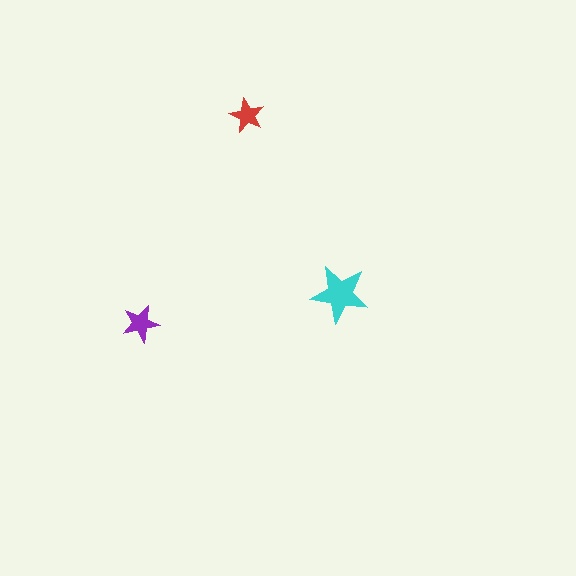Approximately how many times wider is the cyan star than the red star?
About 1.5 times wider.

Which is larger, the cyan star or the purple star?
The cyan one.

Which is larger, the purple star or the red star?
The purple one.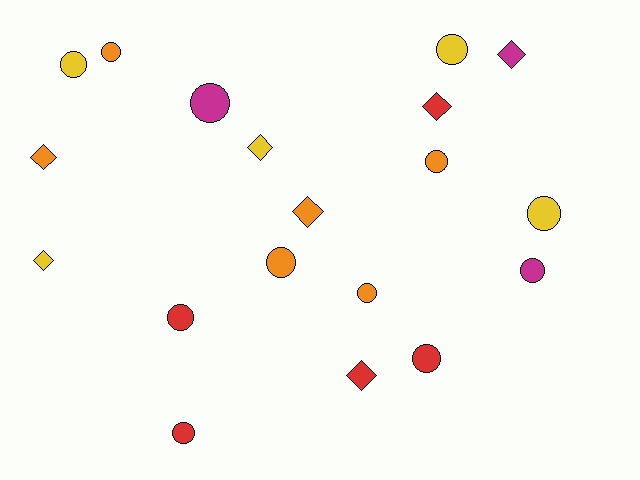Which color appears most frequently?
Orange, with 6 objects.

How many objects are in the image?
There are 19 objects.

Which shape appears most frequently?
Circle, with 12 objects.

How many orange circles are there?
There are 4 orange circles.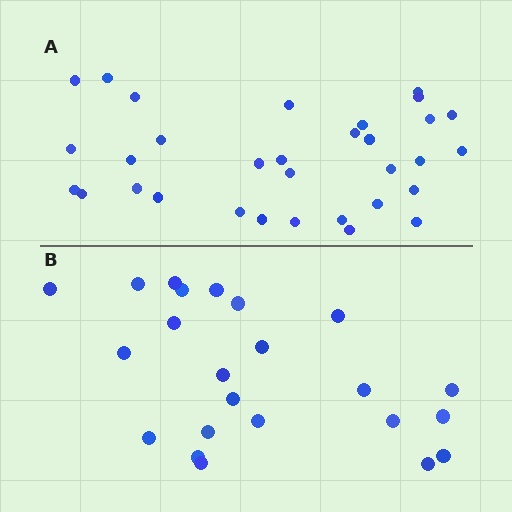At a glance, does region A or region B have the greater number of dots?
Region A (the top region) has more dots.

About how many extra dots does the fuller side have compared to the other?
Region A has roughly 8 or so more dots than region B.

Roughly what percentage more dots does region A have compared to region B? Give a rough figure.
About 40% more.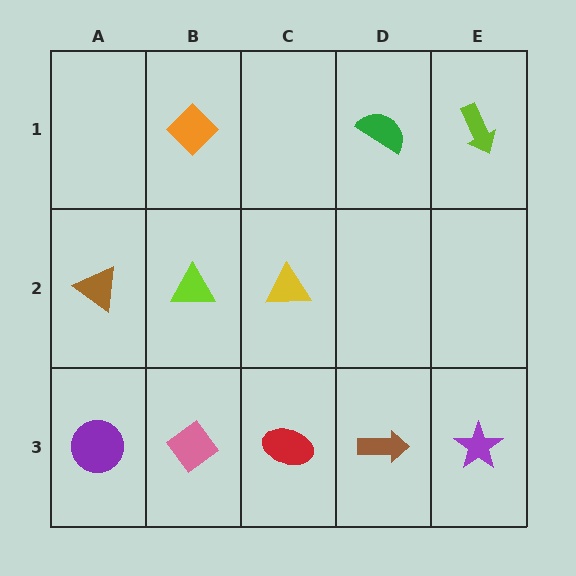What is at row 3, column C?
A red ellipse.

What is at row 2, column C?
A yellow triangle.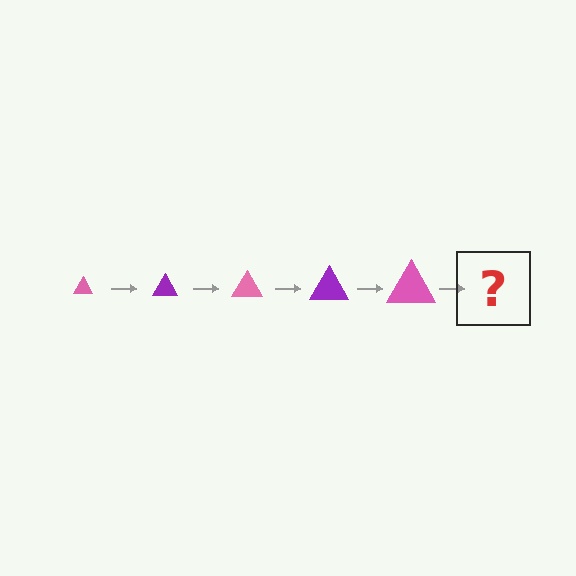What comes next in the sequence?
The next element should be a purple triangle, larger than the previous one.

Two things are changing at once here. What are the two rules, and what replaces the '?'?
The two rules are that the triangle grows larger each step and the color cycles through pink and purple. The '?' should be a purple triangle, larger than the previous one.